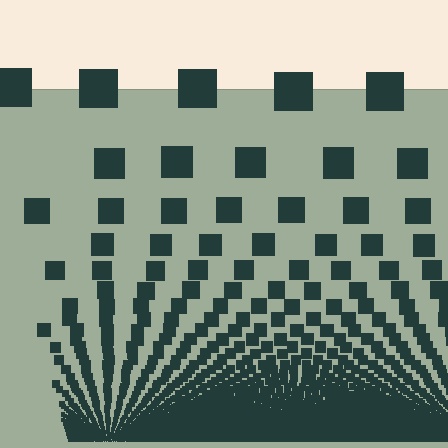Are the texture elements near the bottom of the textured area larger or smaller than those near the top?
Smaller. The gradient is inverted — elements near the bottom are smaller and denser.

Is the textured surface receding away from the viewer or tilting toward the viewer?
The surface appears to tilt toward the viewer. Texture elements get larger and sparser toward the top.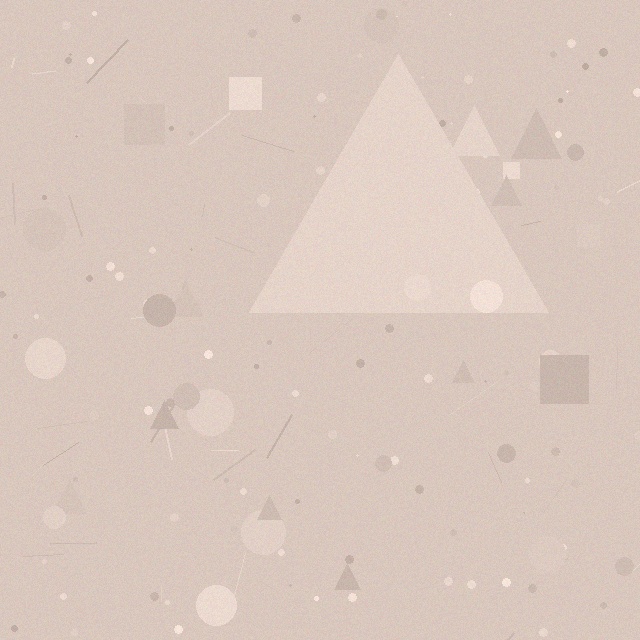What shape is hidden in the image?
A triangle is hidden in the image.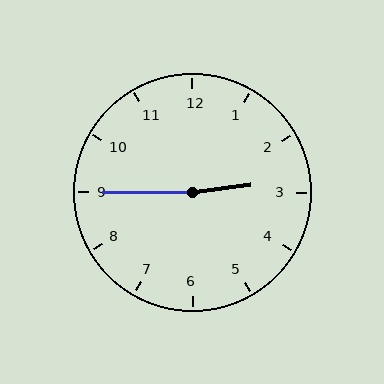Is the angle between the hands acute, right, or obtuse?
It is obtuse.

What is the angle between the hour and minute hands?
Approximately 172 degrees.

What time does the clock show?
2:45.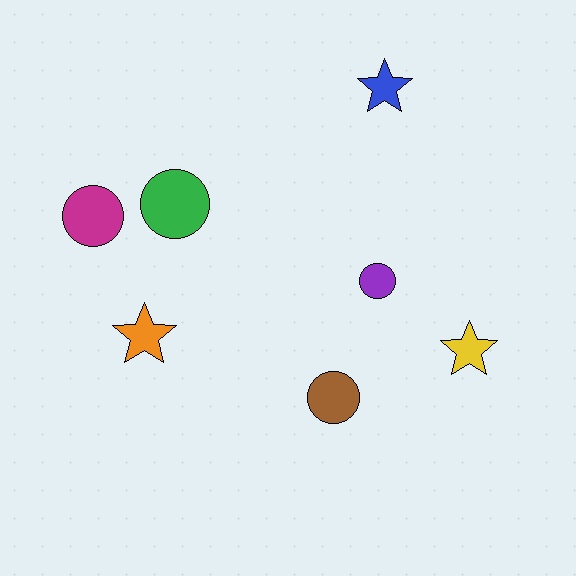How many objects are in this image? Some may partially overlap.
There are 7 objects.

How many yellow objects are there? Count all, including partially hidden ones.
There is 1 yellow object.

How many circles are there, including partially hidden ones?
There are 4 circles.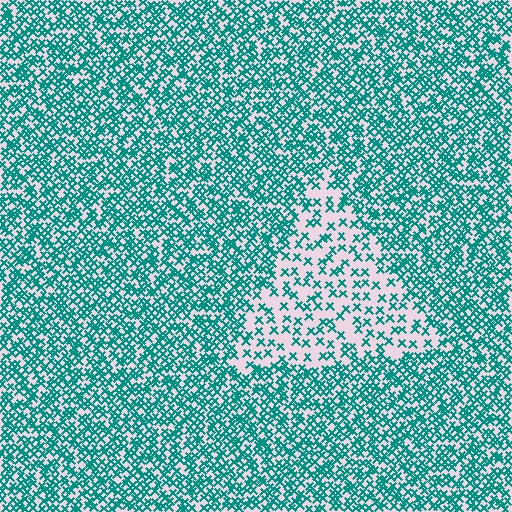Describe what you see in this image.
The image contains small teal elements arranged at two different densities. A triangle-shaped region is visible where the elements are less densely packed than the surrounding area.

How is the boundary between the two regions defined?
The boundary is defined by a change in element density (approximately 2.5x ratio). All elements are the same color, size, and shape.